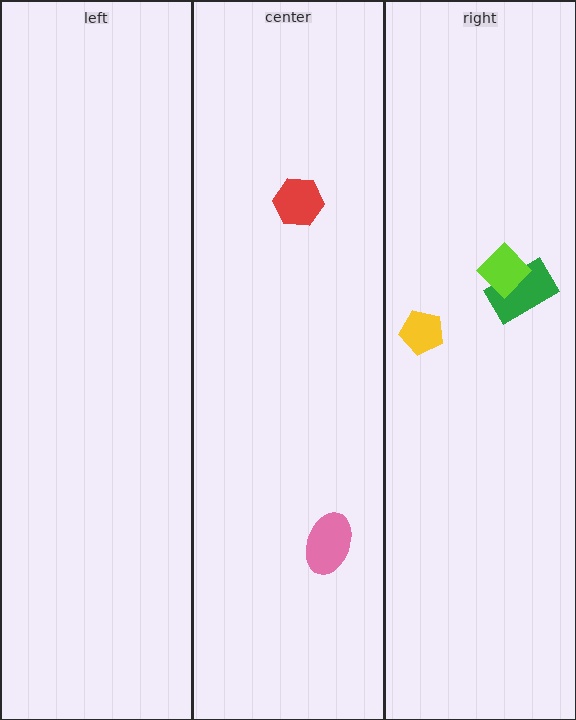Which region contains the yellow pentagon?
The right region.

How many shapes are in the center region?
2.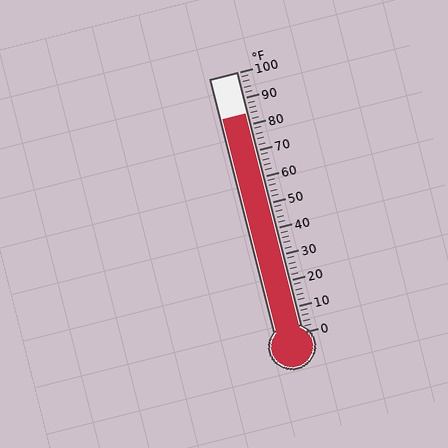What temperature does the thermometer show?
The thermometer shows approximately 84°F.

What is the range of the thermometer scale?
The thermometer scale ranges from 0°F to 100°F.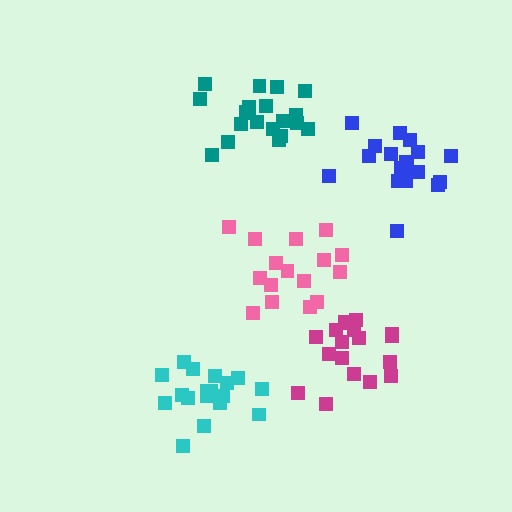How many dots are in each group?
Group 1: 19 dots, Group 2: 20 dots, Group 3: 18 dots, Group 4: 16 dots, Group 5: 21 dots (94 total).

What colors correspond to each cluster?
The clusters are colored: cyan, blue, magenta, pink, teal.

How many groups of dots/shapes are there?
There are 5 groups.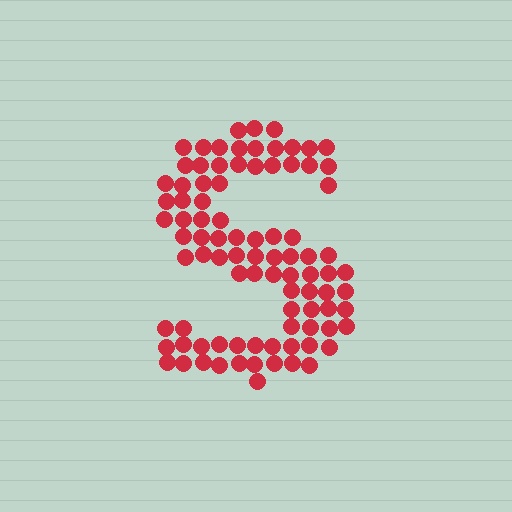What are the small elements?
The small elements are circles.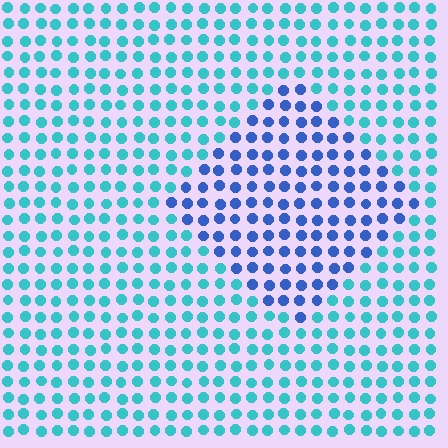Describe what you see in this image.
The image is filled with small cyan elements in a uniform arrangement. A diamond-shaped region is visible where the elements are tinted to a slightly different hue, forming a subtle color boundary.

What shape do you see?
I see a diamond.